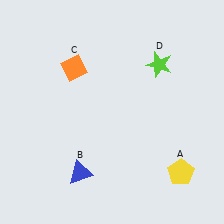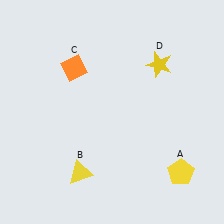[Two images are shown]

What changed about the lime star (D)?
In Image 1, D is lime. In Image 2, it changed to yellow.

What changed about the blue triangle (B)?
In Image 1, B is blue. In Image 2, it changed to yellow.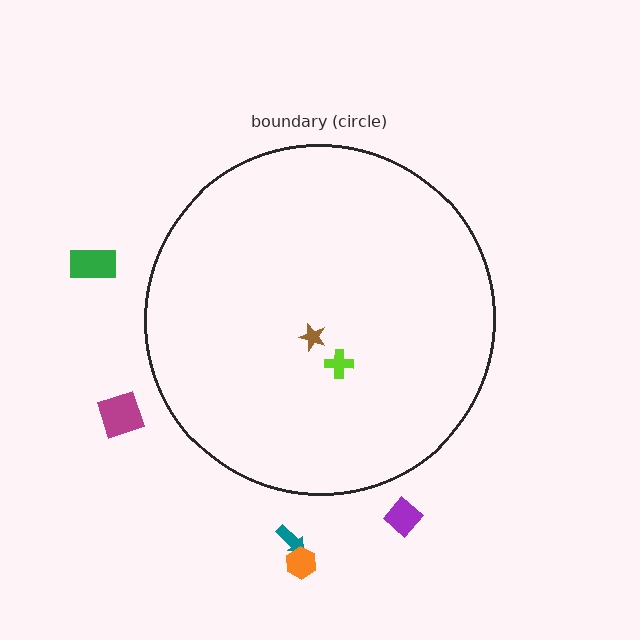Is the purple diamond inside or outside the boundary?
Outside.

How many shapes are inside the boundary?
2 inside, 5 outside.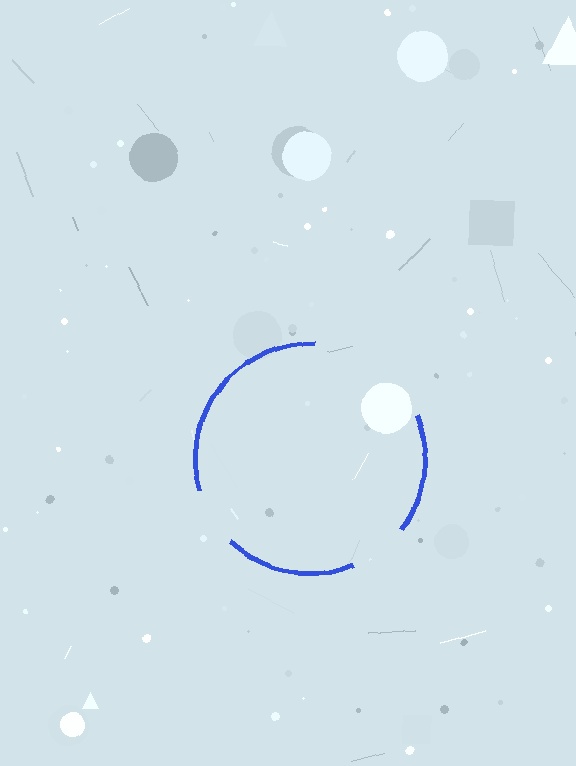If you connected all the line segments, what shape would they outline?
They would outline a circle.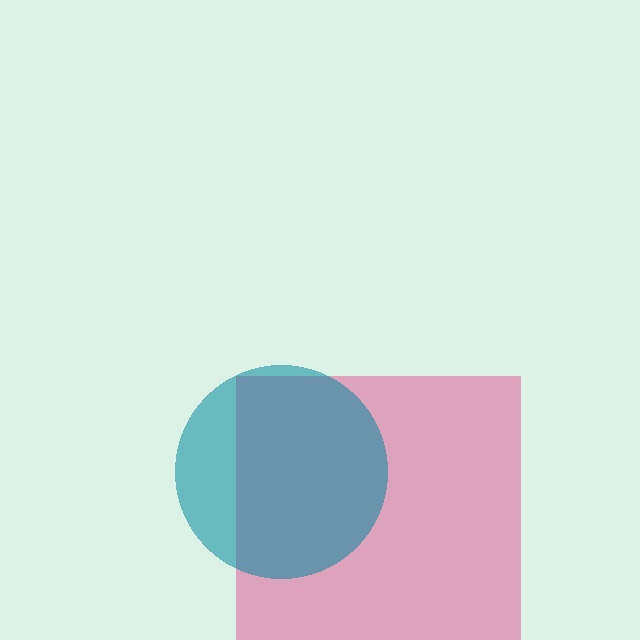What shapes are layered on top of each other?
The layered shapes are: a pink square, a teal circle.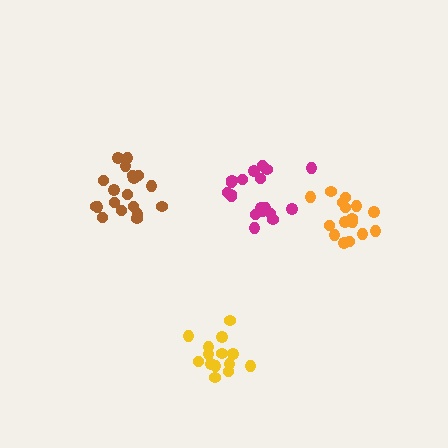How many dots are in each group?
Group 1: 19 dots, Group 2: 19 dots, Group 3: 14 dots, Group 4: 16 dots (68 total).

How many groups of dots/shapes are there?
There are 4 groups.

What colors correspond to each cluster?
The clusters are colored: brown, magenta, yellow, orange.